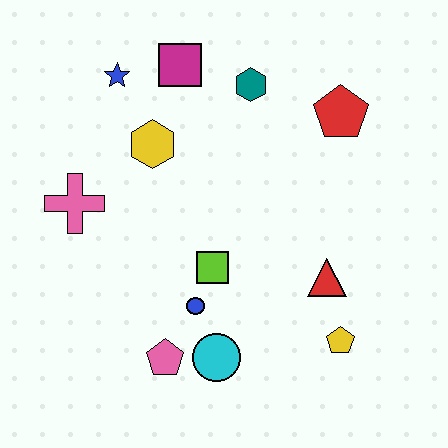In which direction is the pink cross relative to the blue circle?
The pink cross is to the left of the blue circle.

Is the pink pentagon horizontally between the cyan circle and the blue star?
Yes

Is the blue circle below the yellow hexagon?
Yes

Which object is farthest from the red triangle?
The blue star is farthest from the red triangle.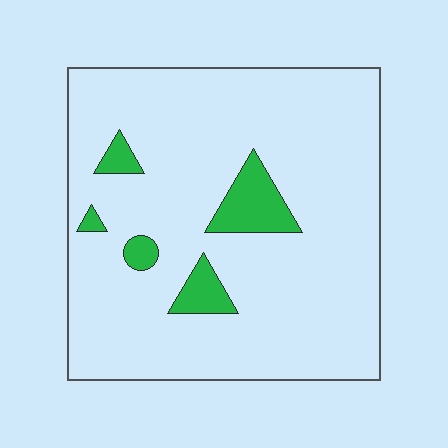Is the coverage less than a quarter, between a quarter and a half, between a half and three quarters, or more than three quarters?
Less than a quarter.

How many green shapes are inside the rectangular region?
5.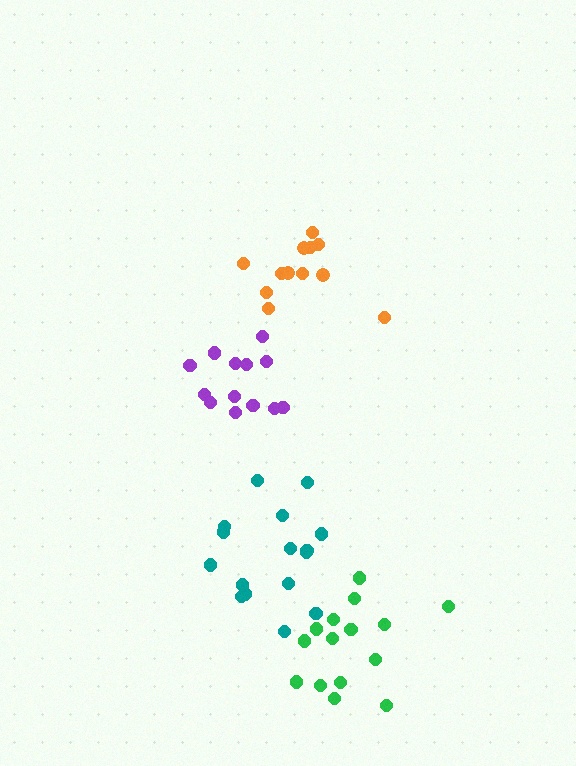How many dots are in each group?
Group 1: 15 dots, Group 2: 12 dots, Group 3: 16 dots, Group 4: 13 dots (56 total).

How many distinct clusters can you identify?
There are 4 distinct clusters.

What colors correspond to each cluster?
The clusters are colored: green, orange, teal, purple.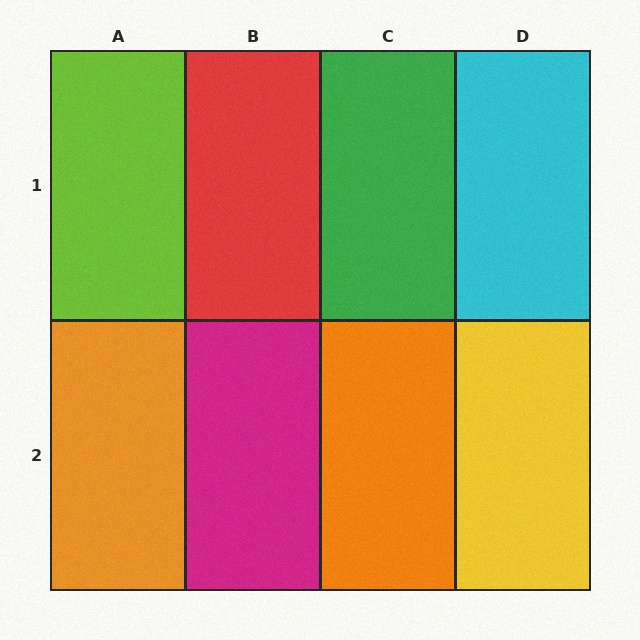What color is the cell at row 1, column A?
Lime.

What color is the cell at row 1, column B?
Red.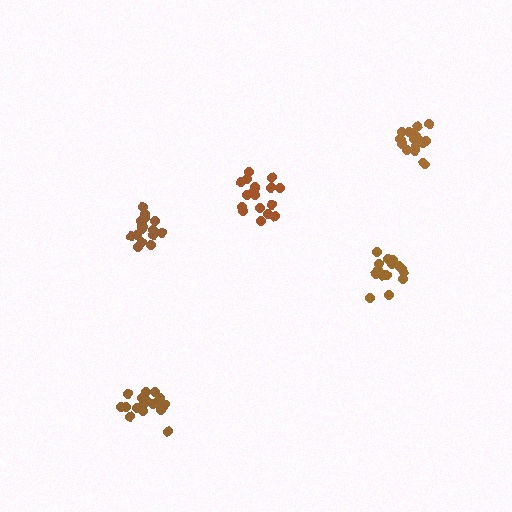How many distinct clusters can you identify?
There are 5 distinct clusters.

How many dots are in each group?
Group 1: 18 dots, Group 2: 17 dots, Group 3: 17 dots, Group 4: 21 dots, Group 5: 15 dots (88 total).